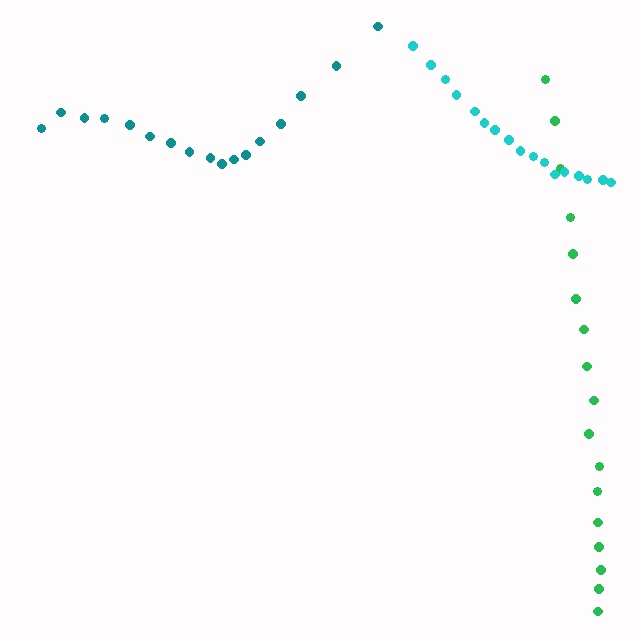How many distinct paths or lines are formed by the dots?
There are 3 distinct paths.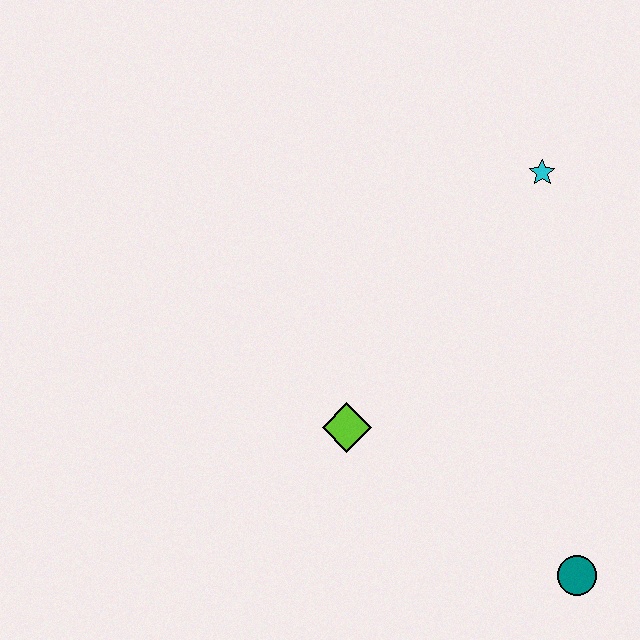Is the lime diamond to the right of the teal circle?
No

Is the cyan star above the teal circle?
Yes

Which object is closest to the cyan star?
The lime diamond is closest to the cyan star.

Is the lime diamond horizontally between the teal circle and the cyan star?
No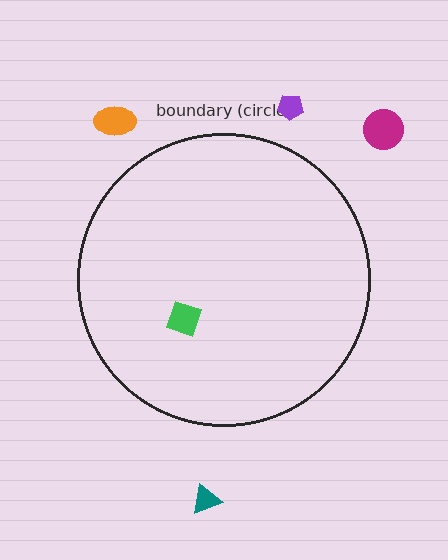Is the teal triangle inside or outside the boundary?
Outside.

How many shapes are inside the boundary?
1 inside, 4 outside.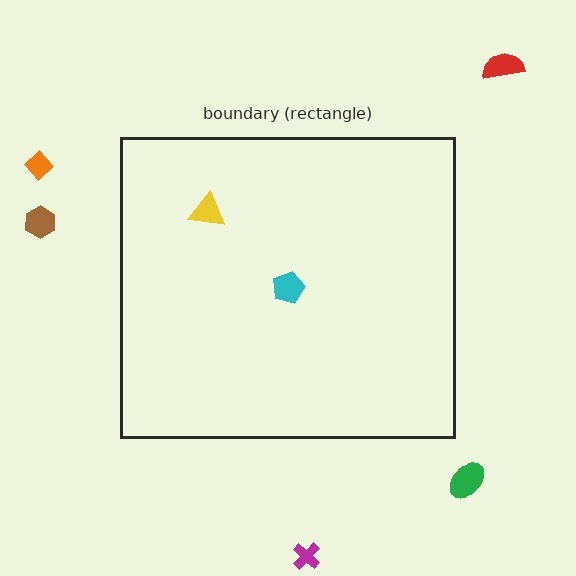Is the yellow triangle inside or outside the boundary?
Inside.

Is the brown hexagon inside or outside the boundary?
Outside.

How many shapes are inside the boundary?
2 inside, 5 outside.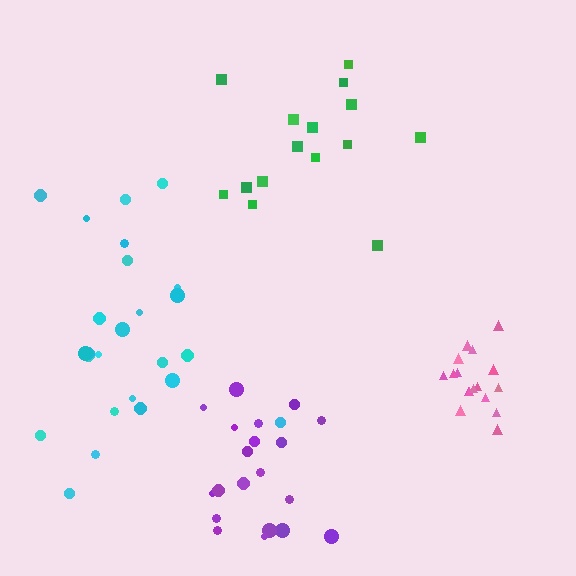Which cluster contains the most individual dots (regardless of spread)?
Cyan (25).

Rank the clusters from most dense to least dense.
pink, purple, cyan, green.